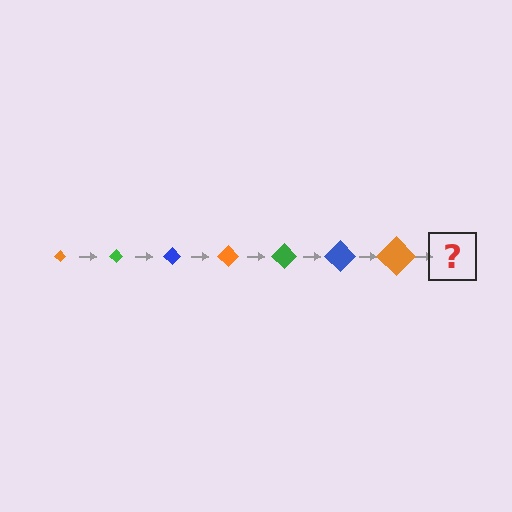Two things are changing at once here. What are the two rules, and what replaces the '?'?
The two rules are that the diamond grows larger each step and the color cycles through orange, green, and blue. The '?' should be a green diamond, larger than the previous one.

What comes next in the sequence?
The next element should be a green diamond, larger than the previous one.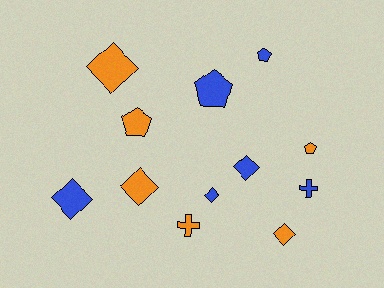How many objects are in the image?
There are 12 objects.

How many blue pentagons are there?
There are 2 blue pentagons.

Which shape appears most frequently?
Diamond, with 6 objects.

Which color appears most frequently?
Blue, with 6 objects.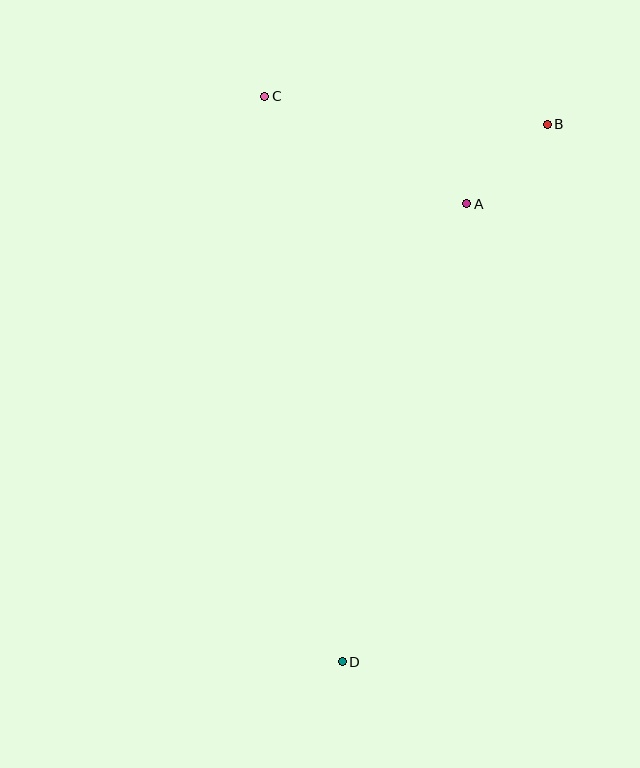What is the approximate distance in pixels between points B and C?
The distance between B and C is approximately 284 pixels.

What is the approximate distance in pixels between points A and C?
The distance between A and C is approximately 229 pixels.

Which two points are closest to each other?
Points A and B are closest to each other.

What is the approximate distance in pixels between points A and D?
The distance between A and D is approximately 474 pixels.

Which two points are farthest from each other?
Points B and D are farthest from each other.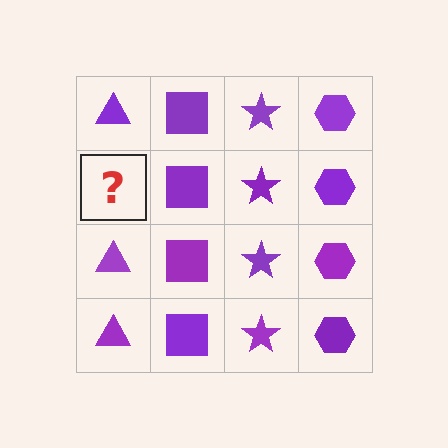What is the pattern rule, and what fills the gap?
The rule is that each column has a consistent shape. The gap should be filled with a purple triangle.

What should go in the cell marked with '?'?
The missing cell should contain a purple triangle.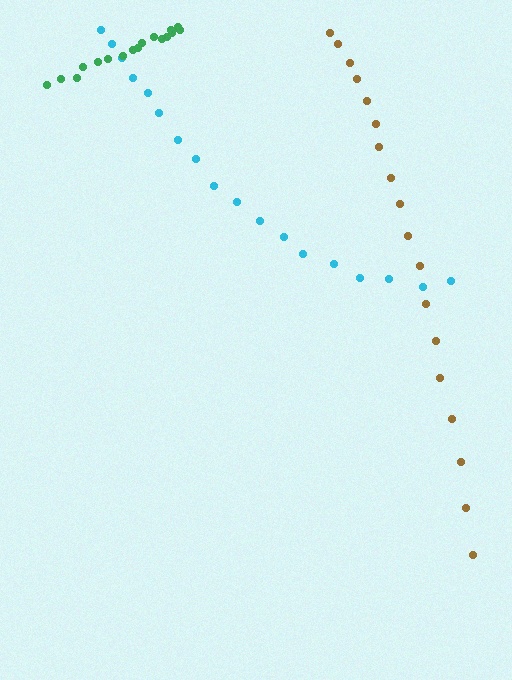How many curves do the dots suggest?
There are 3 distinct paths.